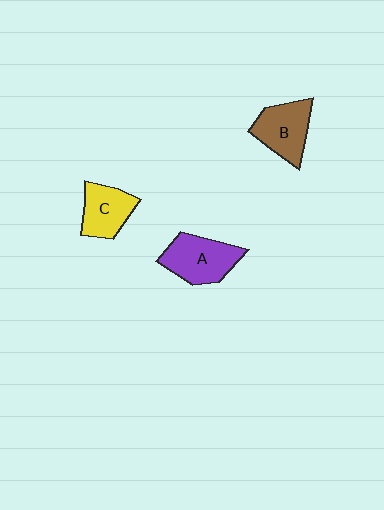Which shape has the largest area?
Shape A (purple).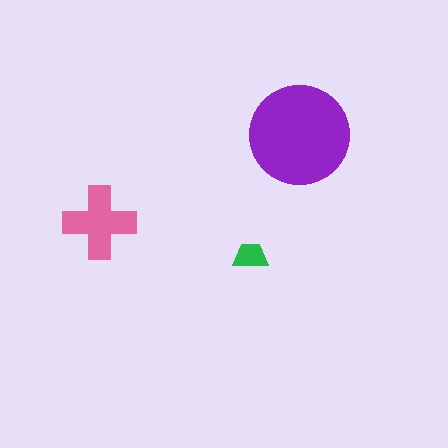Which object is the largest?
The purple circle.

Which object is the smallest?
The green trapezoid.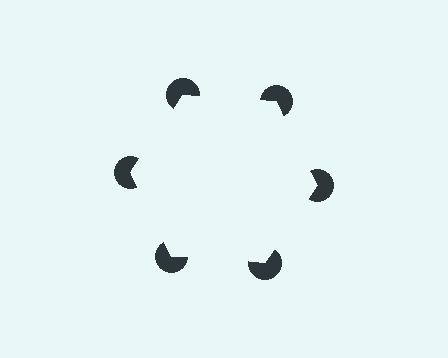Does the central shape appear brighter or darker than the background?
It typically appears slightly brighter than the background, even though no actual brightness change is drawn.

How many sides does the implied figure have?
6 sides.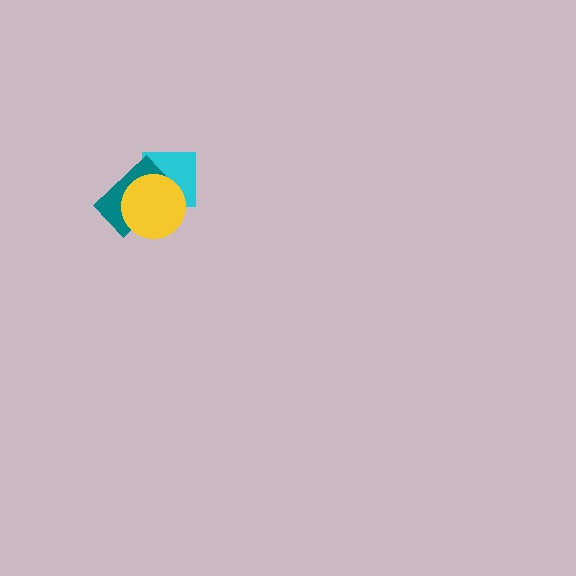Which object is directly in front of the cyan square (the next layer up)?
The teal rectangle is directly in front of the cyan square.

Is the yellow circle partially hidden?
No, no other shape covers it.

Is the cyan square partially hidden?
Yes, it is partially covered by another shape.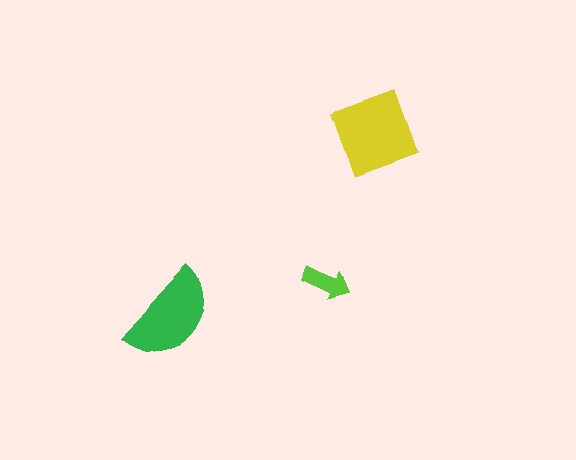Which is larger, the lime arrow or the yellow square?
The yellow square.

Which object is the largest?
The yellow square.